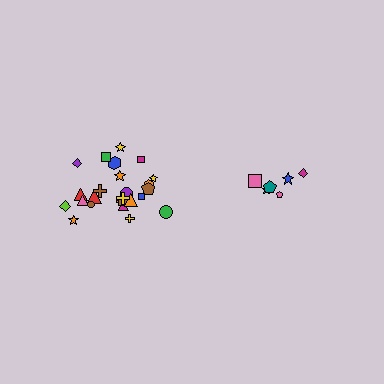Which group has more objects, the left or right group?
The left group.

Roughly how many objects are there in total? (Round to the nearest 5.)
Roughly 30 objects in total.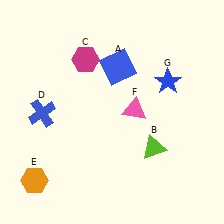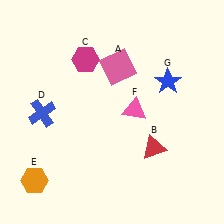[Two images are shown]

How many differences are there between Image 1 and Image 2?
There are 2 differences between the two images.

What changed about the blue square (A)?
In Image 1, A is blue. In Image 2, it changed to pink.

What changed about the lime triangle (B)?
In Image 1, B is lime. In Image 2, it changed to red.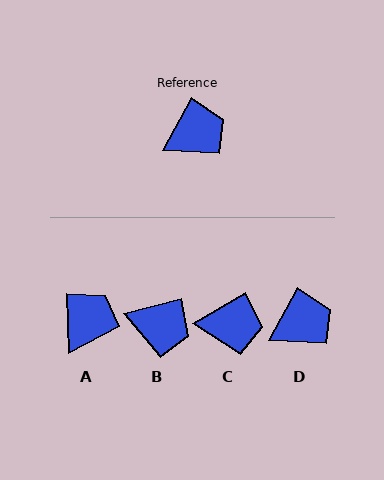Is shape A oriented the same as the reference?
No, it is off by about 31 degrees.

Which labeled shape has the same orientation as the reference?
D.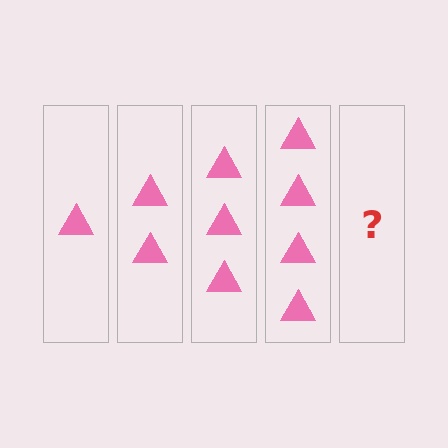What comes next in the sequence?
The next element should be 5 triangles.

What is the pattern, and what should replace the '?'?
The pattern is that each step adds one more triangle. The '?' should be 5 triangles.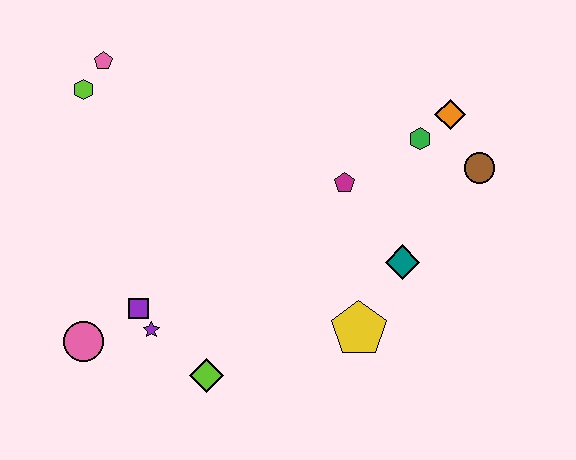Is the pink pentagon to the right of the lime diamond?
No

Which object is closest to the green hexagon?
The orange diamond is closest to the green hexagon.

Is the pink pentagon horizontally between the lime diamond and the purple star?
No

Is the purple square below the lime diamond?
No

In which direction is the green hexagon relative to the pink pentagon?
The green hexagon is to the right of the pink pentagon.